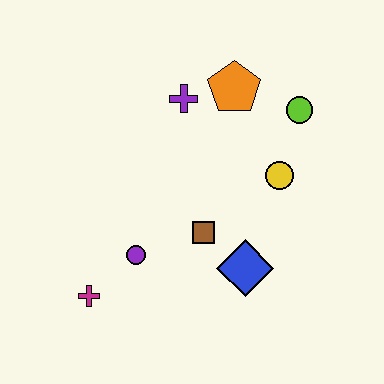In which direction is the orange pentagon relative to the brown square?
The orange pentagon is above the brown square.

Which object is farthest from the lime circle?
The magenta cross is farthest from the lime circle.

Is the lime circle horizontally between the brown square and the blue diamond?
No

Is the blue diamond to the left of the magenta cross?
No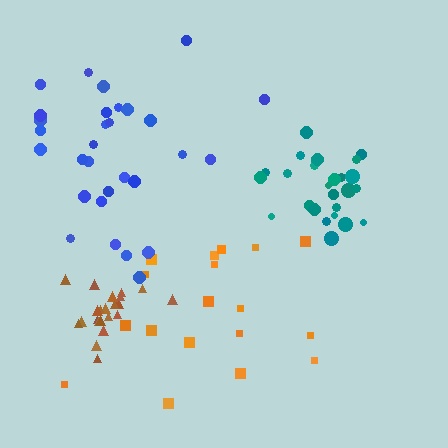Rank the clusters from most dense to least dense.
brown, teal, blue, orange.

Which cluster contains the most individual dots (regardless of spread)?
Blue (30).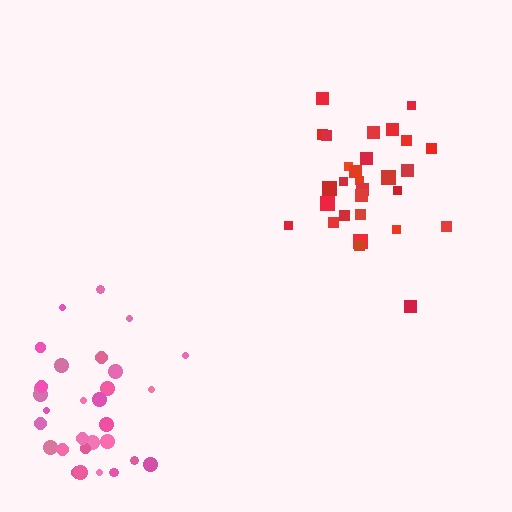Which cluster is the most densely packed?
Red.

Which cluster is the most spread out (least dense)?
Pink.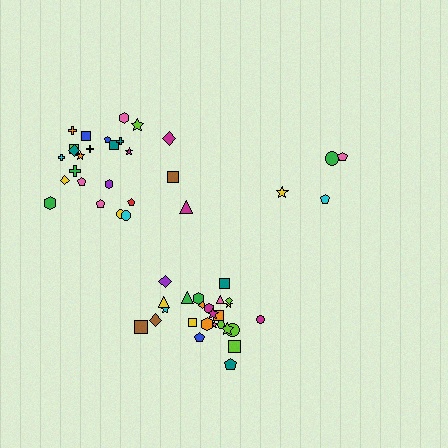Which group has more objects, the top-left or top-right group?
The top-left group.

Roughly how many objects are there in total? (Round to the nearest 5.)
Roughly 55 objects in total.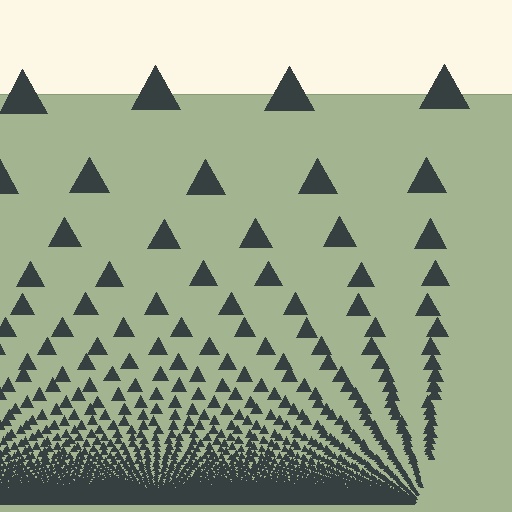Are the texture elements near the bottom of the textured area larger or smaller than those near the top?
Smaller. The gradient is inverted — elements near the bottom are smaller and denser.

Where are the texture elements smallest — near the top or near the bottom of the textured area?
Near the bottom.